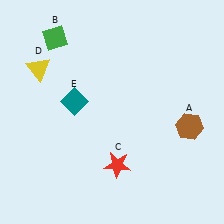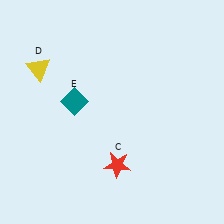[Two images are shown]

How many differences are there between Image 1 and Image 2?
There are 2 differences between the two images.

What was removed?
The green diamond (B), the brown hexagon (A) were removed in Image 2.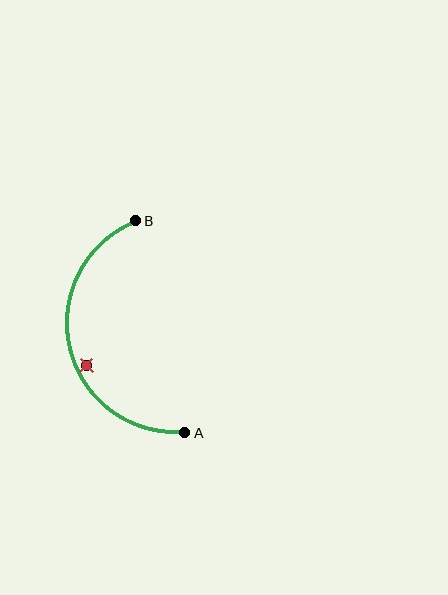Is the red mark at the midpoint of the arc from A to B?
No — the red mark does not lie on the arc at all. It sits slightly inside the curve.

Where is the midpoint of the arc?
The arc midpoint is the point on the curve farthest from the straight line joining A and B. It sits to the left of that line.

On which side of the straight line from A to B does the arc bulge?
The arc bulges to the left of the straight line connecting A and B.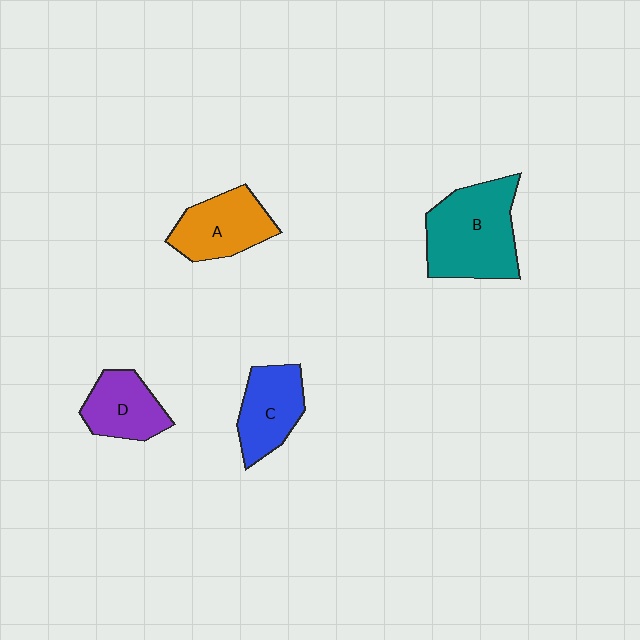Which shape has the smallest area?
Shape D (purple).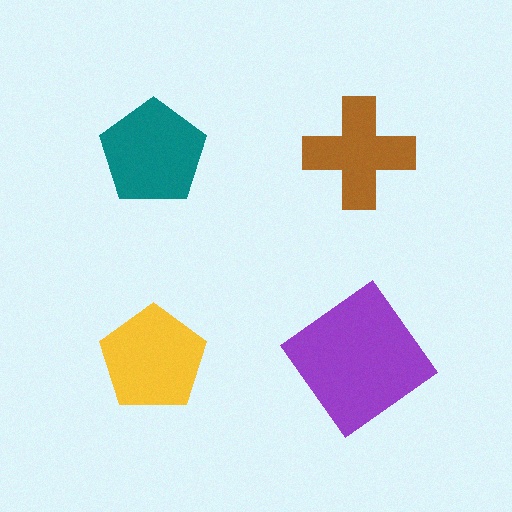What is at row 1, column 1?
A teal pentagon.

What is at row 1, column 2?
A brown cross.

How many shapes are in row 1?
2 shapes.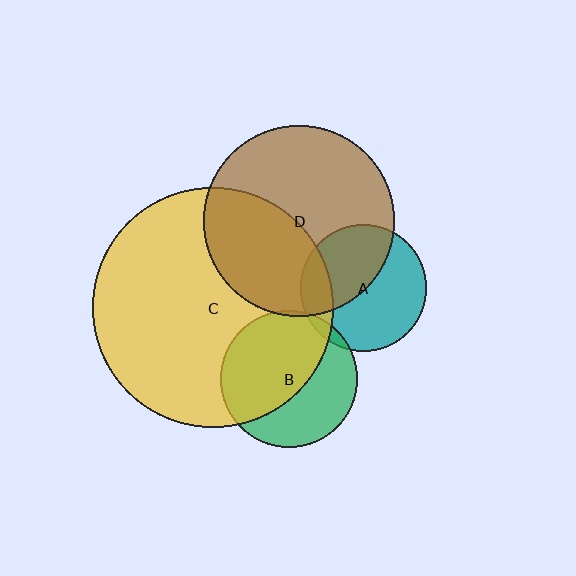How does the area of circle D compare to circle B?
Approximately 1.9 times.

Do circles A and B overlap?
Yes.